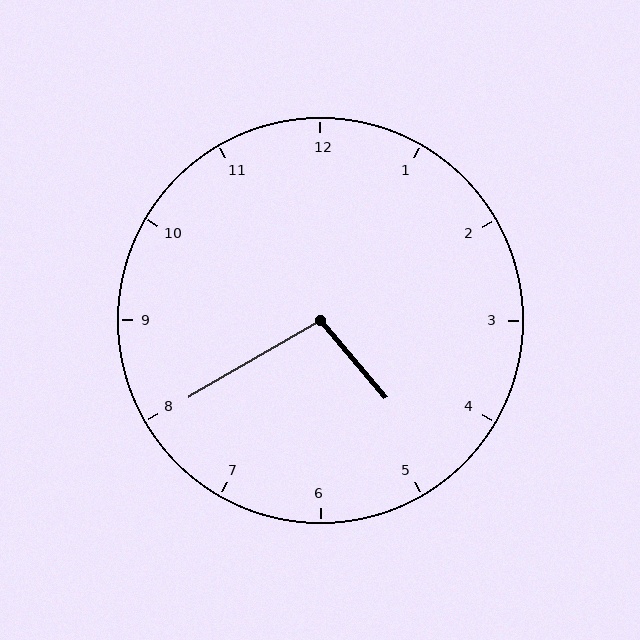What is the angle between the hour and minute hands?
Approximately 100 degrees.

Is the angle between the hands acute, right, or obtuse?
It is obtuse.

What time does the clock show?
4:40.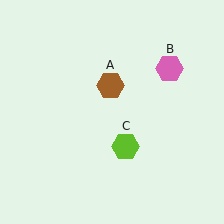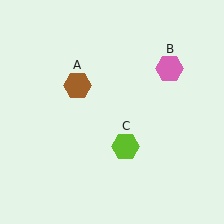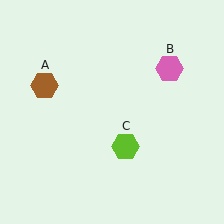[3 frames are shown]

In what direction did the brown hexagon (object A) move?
The brown hexagon (object A) moved left.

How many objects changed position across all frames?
1 object changed position: brown hexagon (object A).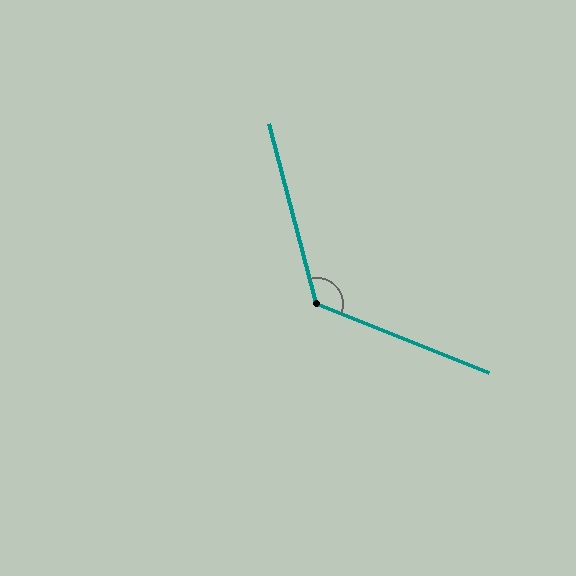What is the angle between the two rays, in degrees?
Approximately 127 degrees.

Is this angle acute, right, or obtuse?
It is obtuse.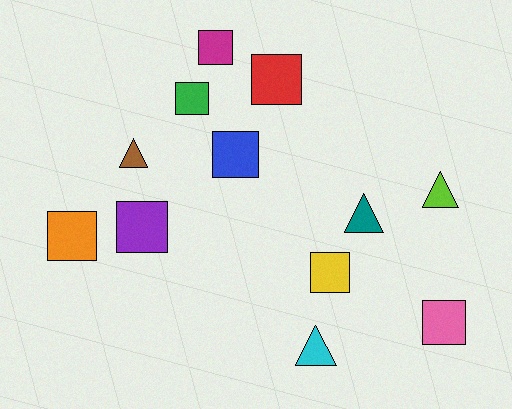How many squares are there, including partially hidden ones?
There are 8 squares.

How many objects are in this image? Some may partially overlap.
There are 12 objects.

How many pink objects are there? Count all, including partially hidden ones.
There is 1 pink object.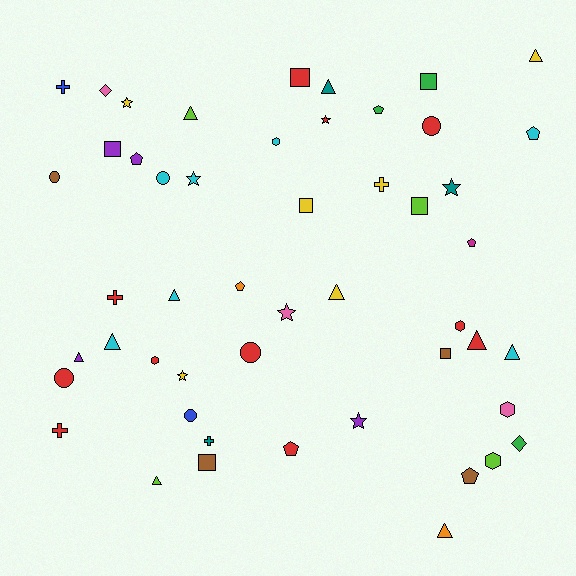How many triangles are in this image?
There are 11 triangles.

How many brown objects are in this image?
There are 4 brown objects.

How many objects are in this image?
There are 50 objects.